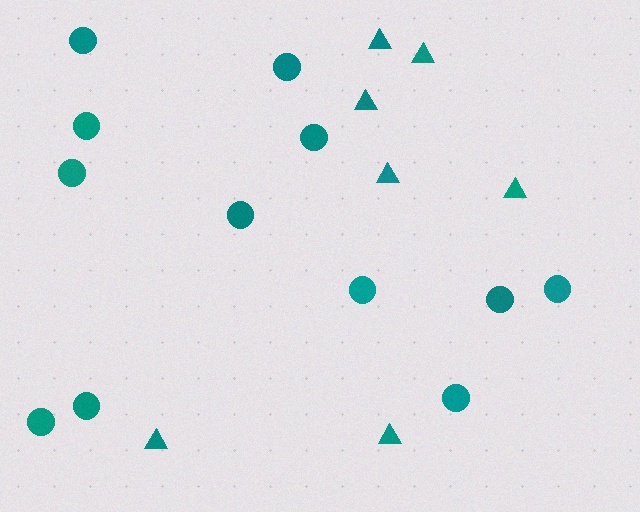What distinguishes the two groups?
There are 2 groups: one group of triangles (7) and one group of circles (12).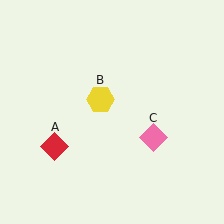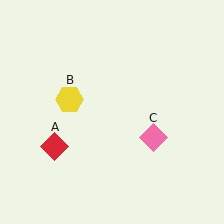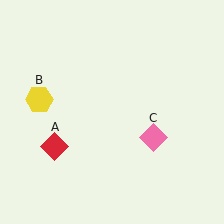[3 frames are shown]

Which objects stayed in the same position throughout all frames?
Red diamond (object A) and pink diamond (object C) remained stationary.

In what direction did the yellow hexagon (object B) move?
The yellow hexagon (object B) moved left.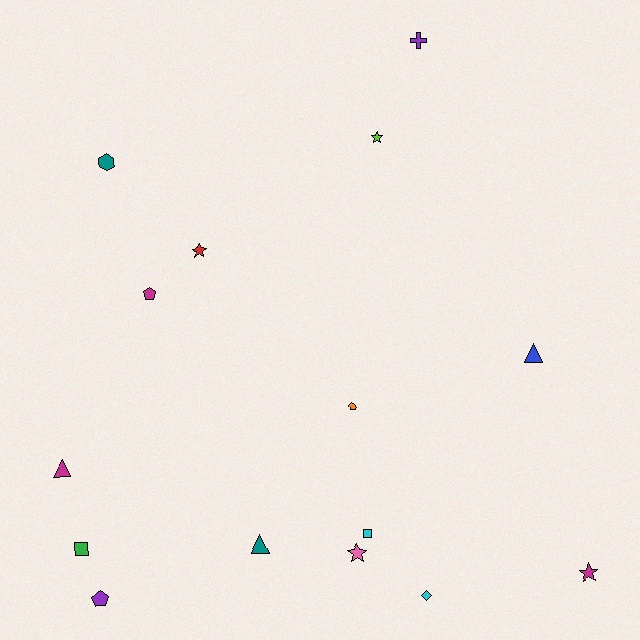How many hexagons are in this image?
There is 1 hexagon.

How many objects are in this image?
There are 15 objects.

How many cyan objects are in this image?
There are 2 cyan objects.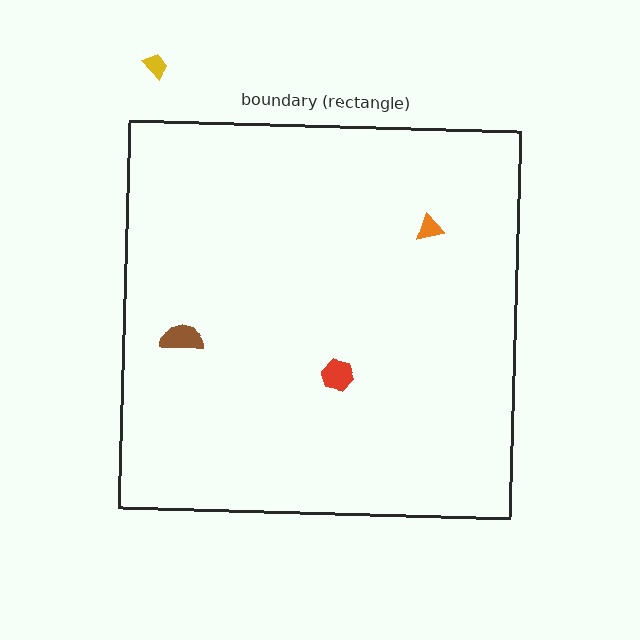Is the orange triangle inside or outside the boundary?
Inside.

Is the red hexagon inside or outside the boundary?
Inside.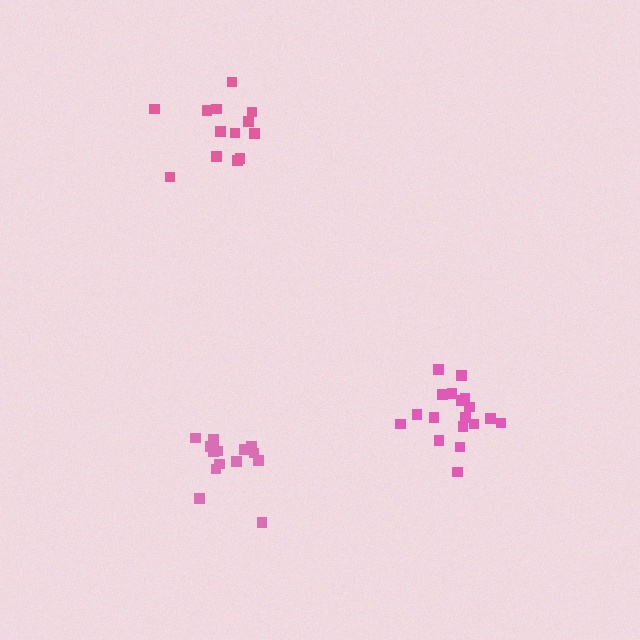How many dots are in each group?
Group 1: 18 dots, Group 2: 15 dots, Group 3: 13 dots (46 total).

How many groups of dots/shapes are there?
There are 3 groups.